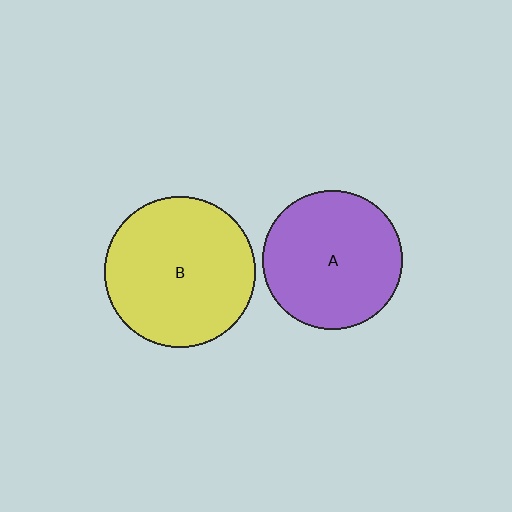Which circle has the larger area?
Circle B (yellow).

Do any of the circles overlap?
No, none of the circles overlap.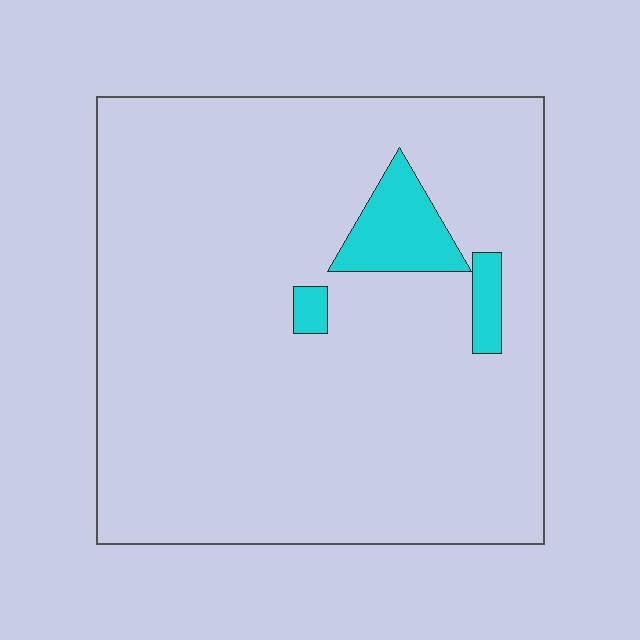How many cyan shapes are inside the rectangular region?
3.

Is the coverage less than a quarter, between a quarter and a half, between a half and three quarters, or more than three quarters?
Less than a quarter.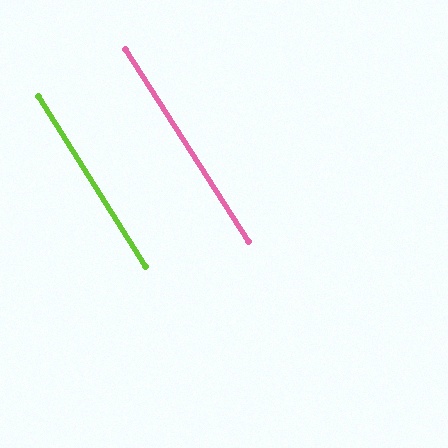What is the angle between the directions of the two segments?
Approximately 0 degrees.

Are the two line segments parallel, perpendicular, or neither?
Parallel — their directions differ by only 0.3°.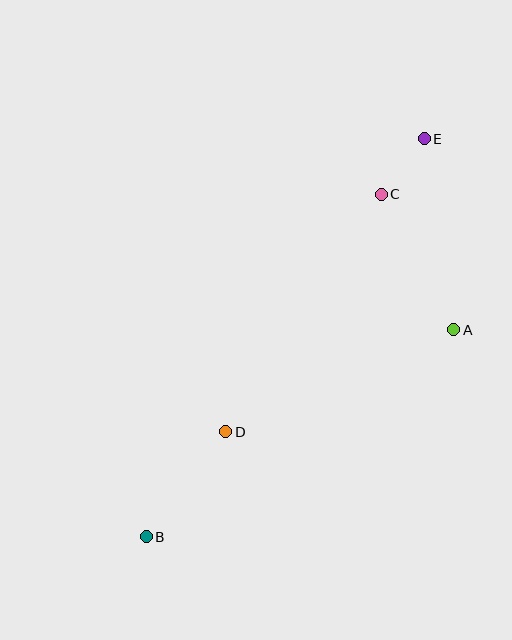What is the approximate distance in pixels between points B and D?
The distance between B and D is approximately 132 pixels.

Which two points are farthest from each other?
Points B and E are farthest from each other.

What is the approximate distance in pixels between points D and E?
The distance between D and E is approximately 354 pixels.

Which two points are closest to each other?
Points C and E are closest to each other.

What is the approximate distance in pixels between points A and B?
The distance between A and B is approximately 371 pixels.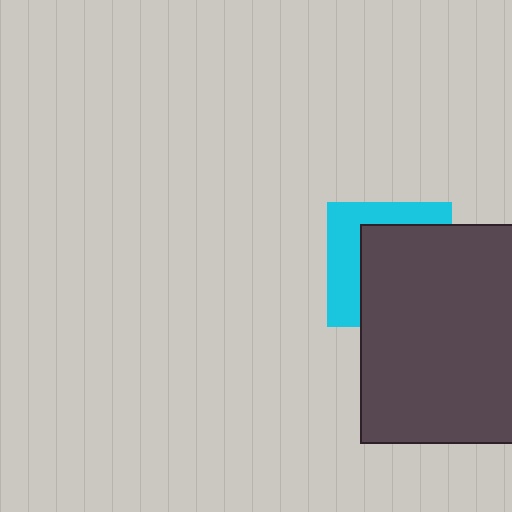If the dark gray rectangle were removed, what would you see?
You would see the complete cyan square.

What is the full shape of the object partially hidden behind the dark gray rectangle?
The partially hidden object is a cyan square.